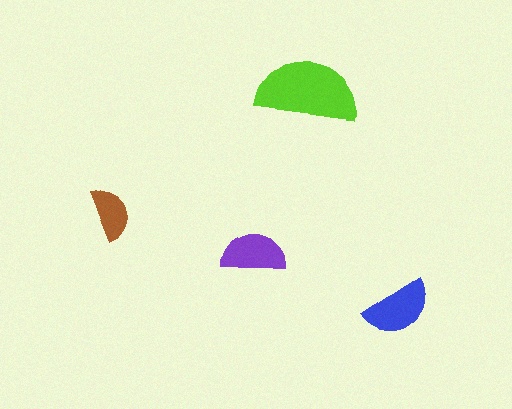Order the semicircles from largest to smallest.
the lime one, the blue one, the purple one, the brown one.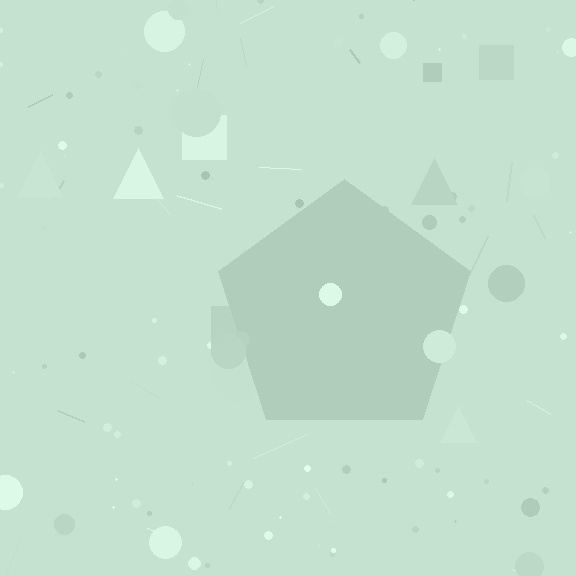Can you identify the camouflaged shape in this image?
The camouflaged shape is a pentagon.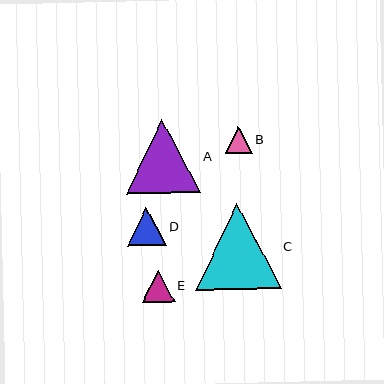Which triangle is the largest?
Triangle C is the largest with a size of approximately 85 pixels.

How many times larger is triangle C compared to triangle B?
Triangle C is approximately 3.2 times the size of triangle B.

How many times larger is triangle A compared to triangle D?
Triangle A is approximately 1.9 times the size of triangle D.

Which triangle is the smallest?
Triangle B is the smallest with a size of approximately 27 pixels.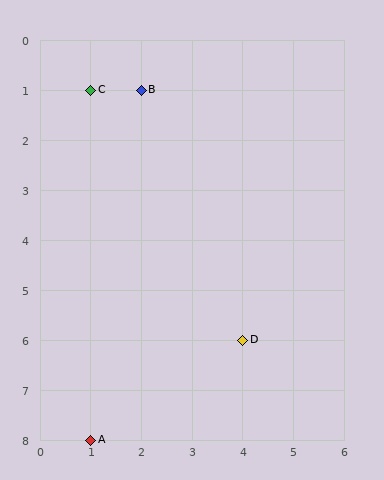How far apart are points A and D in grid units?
Points A and D are 3 columns and 2 rows apart (about 3.6 grid units diagonally).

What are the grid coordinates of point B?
Point B is at grid coordinates (2, 1).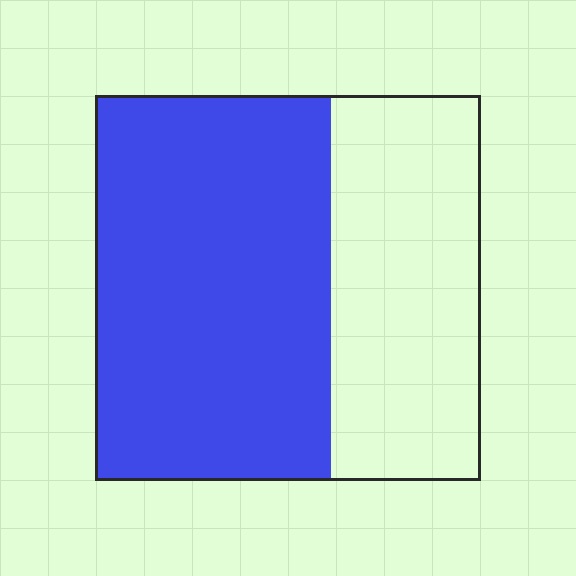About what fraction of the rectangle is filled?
About three fifths (3/5).